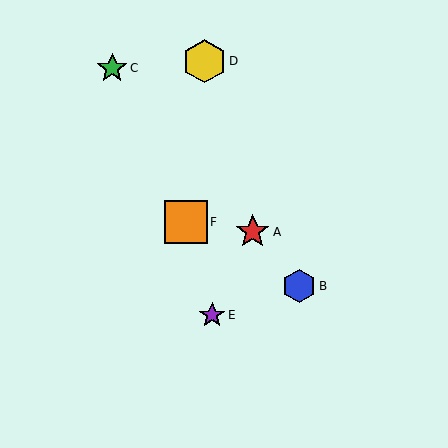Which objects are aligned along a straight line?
Objects A, B, C are aligned along a straight line.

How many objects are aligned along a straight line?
3 objects (A, B, C) are aligned along a straight line.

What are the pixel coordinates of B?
Object B is at (299, 286).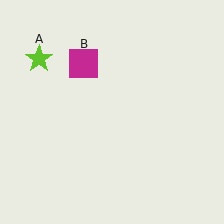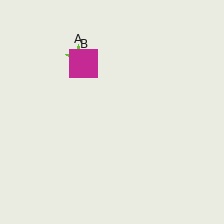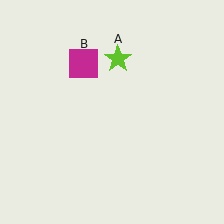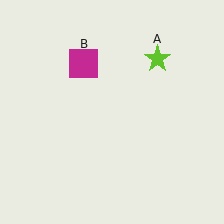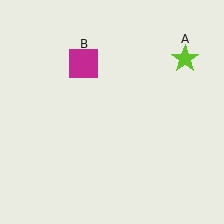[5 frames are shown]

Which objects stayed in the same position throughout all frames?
Magenta square (object B) remained stationary.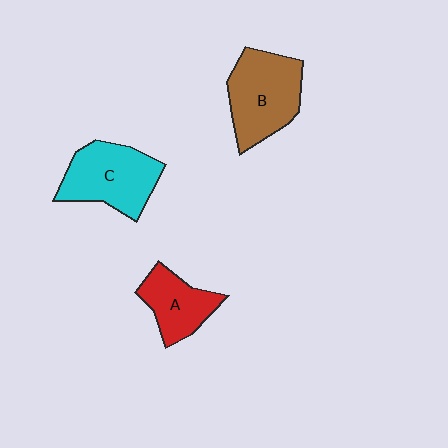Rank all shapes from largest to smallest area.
From largest to smallest: B (brown), C (cyan), A (red).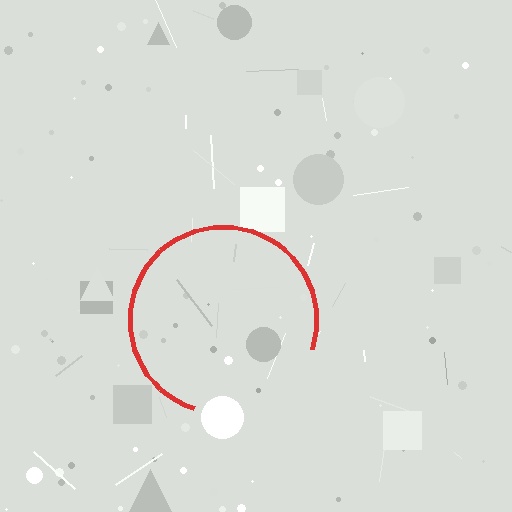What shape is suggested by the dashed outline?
The dashed outline suggests a circle.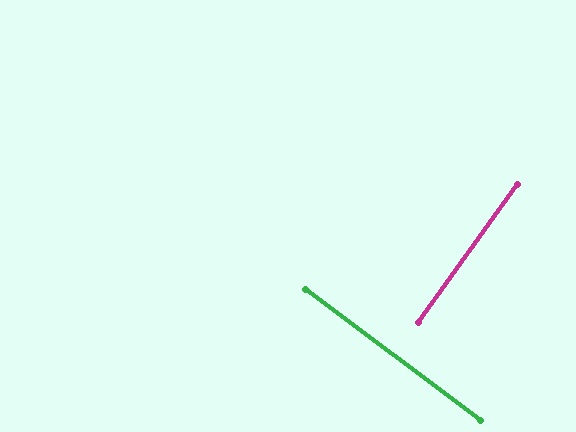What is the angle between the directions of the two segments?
Approximately 89 degrees.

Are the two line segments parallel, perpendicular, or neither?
Perpendicular — they meet at approximately 89°.